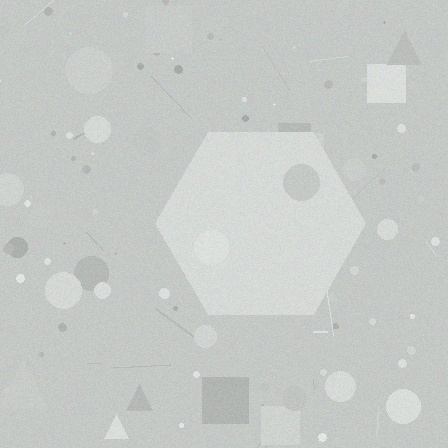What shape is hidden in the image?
A hexagon is hidden in the image.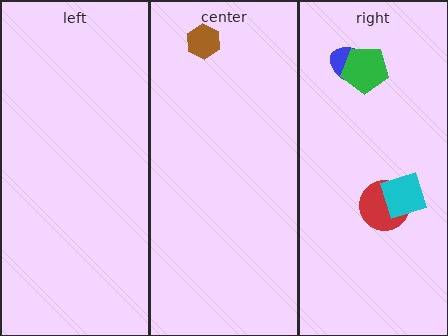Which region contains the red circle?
The right region.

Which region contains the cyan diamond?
The right region.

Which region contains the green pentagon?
The right region.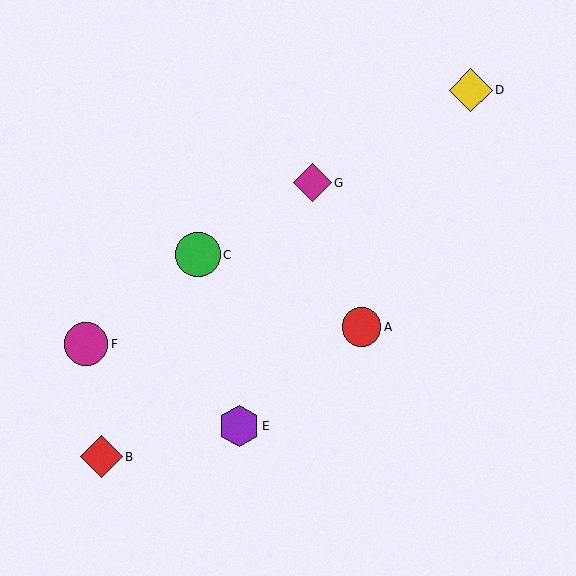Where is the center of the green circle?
The center of the green circle is at (198, 255).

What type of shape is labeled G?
Shape G is a magenta diamond.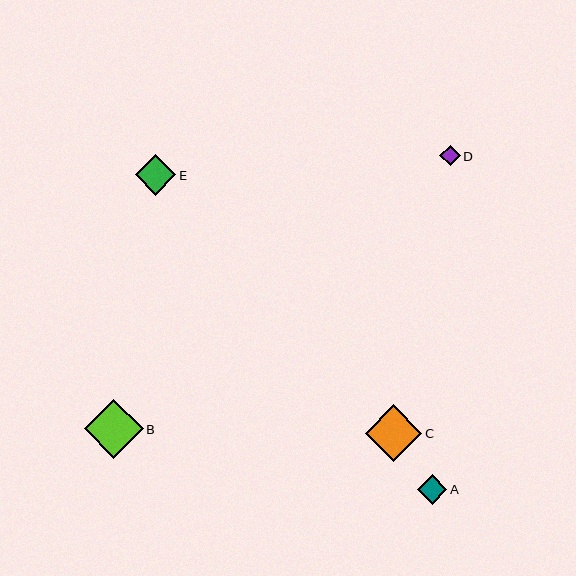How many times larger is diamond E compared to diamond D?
Diamond E is approximately 2.0 times the size of diamond D.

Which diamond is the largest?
Diamond B is the largest with a size of approximately 59 pixels.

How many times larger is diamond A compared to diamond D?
Diamond A is approximately 1.4 times the size of diamond D.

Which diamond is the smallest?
Diamond D is the smallest with a size of approximately 21 pixels.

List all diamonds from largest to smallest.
From largest to smallest: B, C, E, A, D.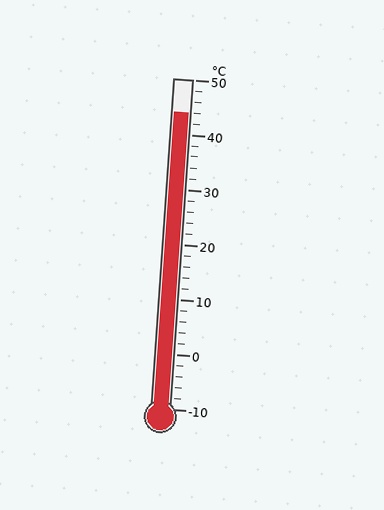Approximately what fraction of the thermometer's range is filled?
The thermometer is filled to approximately 90% of its range.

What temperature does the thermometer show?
The thermometer shows approximately 44°C.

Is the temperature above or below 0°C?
The temperature is above 0°C.